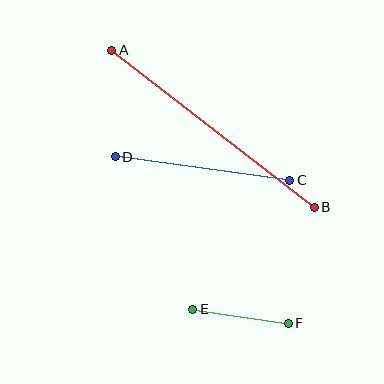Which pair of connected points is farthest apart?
Points A and B are farthest apart.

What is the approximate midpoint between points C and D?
The midpoint is at approximately (203, 168) pixels.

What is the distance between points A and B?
The distance is approximately 256 pixels.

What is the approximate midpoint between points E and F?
The midpoint is at approximately (240, 316) pixels.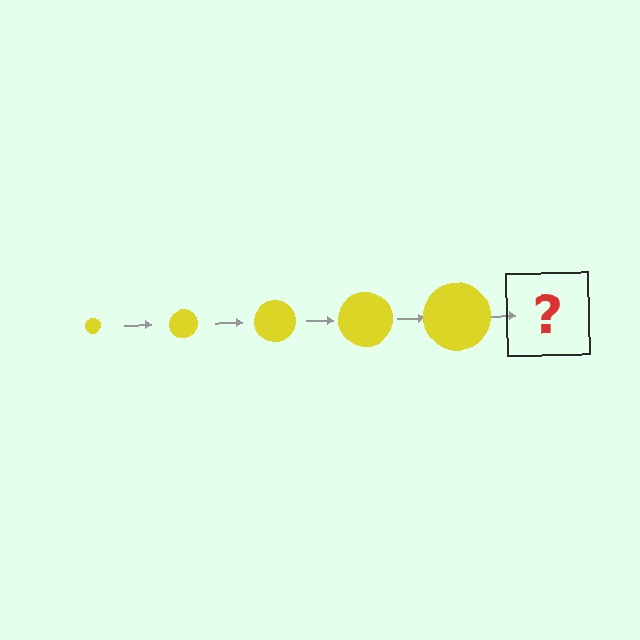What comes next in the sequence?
The next element should be a yellow circle, larger than the previous one.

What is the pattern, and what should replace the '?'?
The pattern is that the circle gets progressively larger each step. The '?' should be a yellow circle, larger than the previous one.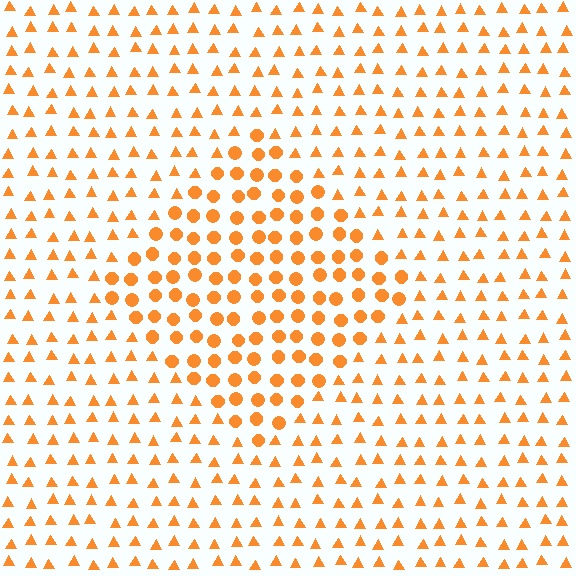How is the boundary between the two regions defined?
The boundary is defined by a change in element shape: circles inside vs. triangles outside. All elements share the same color and spacing.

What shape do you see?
I see a diamond.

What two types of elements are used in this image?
The image uses circles inside the diamond region and triangles outside it.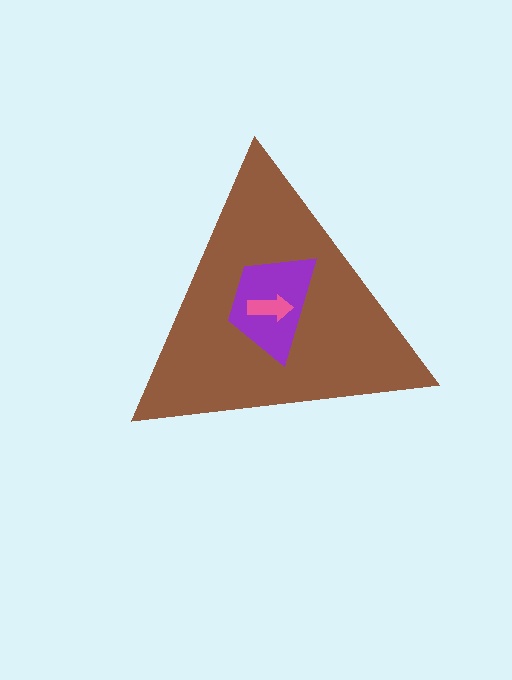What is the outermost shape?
The brown triangle.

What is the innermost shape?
The pink arrow.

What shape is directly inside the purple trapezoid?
The pink arrow.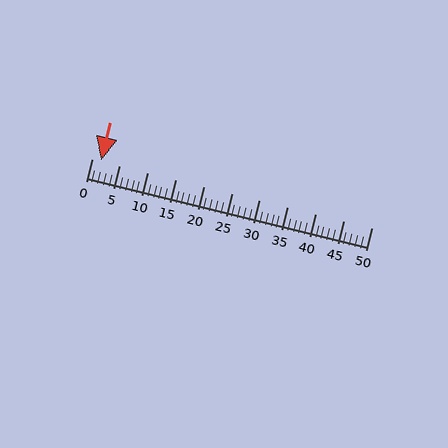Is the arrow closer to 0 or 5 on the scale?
The arrow is closer to 0.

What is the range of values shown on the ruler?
The ruler shows values from 0 to 50.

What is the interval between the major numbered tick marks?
The major tick marks are spaced 5 units apart.